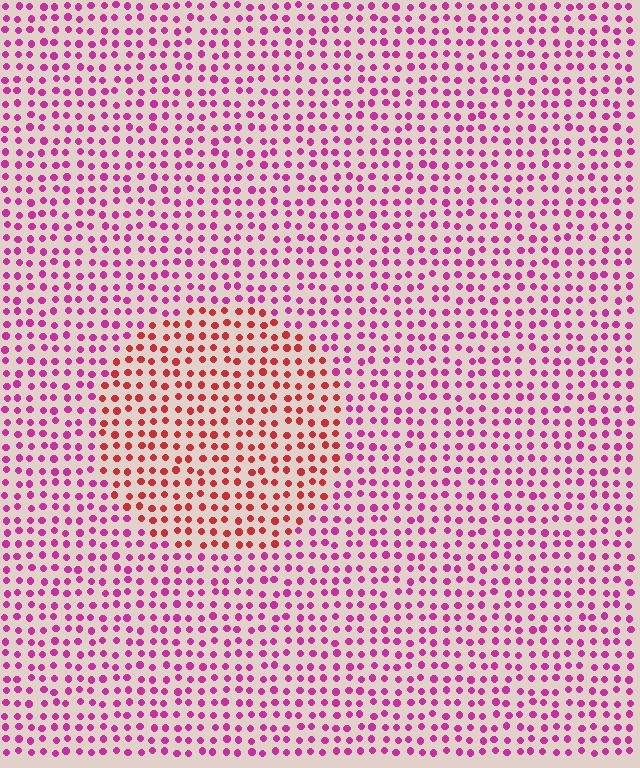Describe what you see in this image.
The image is filled with small magenta elements in a uniform arrangement. A circle-shaped region is visible where the elements are tinted to a slightly different hue, forming a subtle color boundary.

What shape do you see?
I see a circle.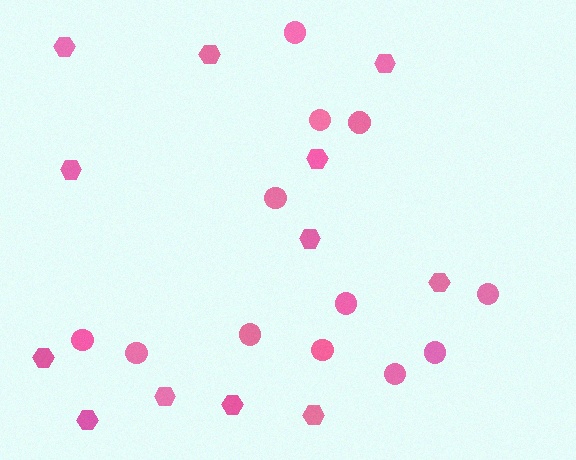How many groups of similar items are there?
There are 2 groups: one group of hexagons (12) and one group of circles (12).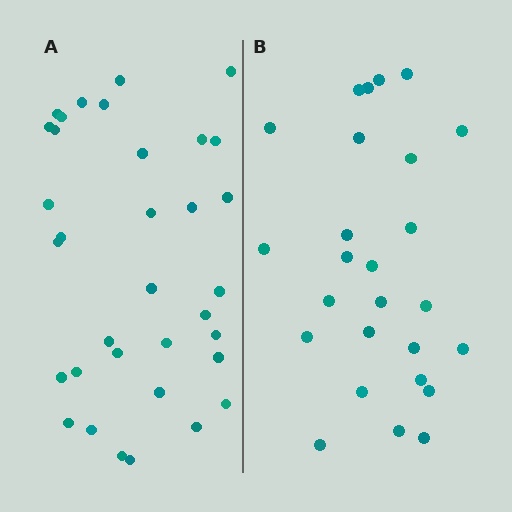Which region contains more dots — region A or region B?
Region A (the left region) has more dots.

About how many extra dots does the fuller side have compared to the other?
Region A has roughly 8 or so more dots than region B.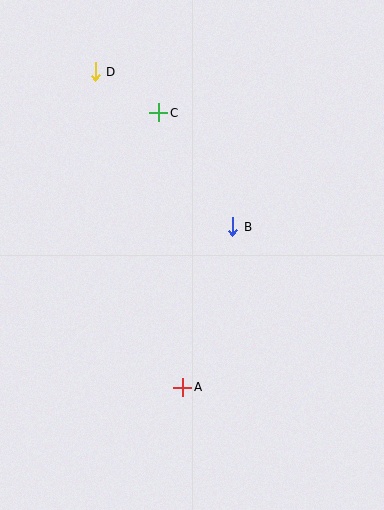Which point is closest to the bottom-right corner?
Point A is closest to the bottom-right corner.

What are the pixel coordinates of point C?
Point C is at (159, 113).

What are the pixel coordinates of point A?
Point A is at (183, 387).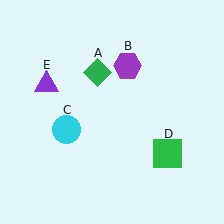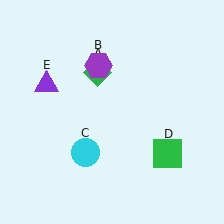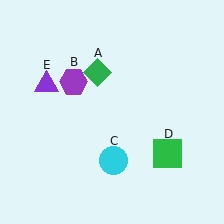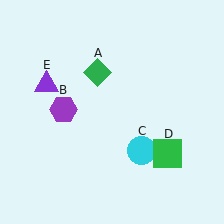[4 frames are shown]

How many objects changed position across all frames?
2 objects changed position: purple hexagon (object B), cyan circle (object C).